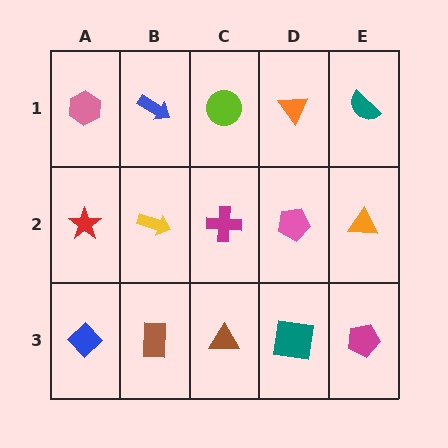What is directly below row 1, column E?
An orange triangle.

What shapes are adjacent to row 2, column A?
A pink hexagon (row 1, column A), a blue diamond (row 3, column A), a yellow arrow (row 2, column B).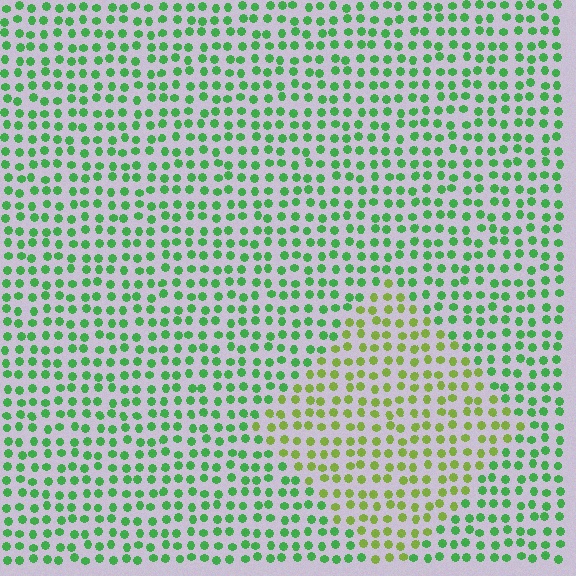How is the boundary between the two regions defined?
The boundary is defined purely by a slight shift in hue (about 41 degrees). Spacing, size, and orientation are identical on both sides.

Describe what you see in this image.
The image is filled with small green elements in a uniform arrangement. A diamond-shaped region is visible where the elements are tinted to a slightly different hue, forming a subtle color boundary.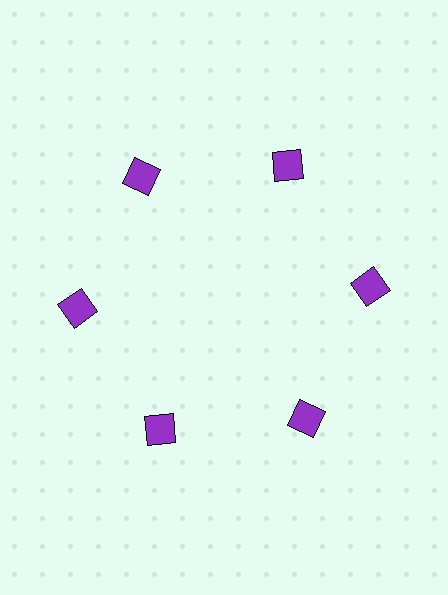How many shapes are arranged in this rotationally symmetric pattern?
There are 6 shapes, arranged in 6 groups of 1.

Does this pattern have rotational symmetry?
Yes, this pattern has 6-fold rotational symmetry. It looks the same after rotating 60 degrees around the center.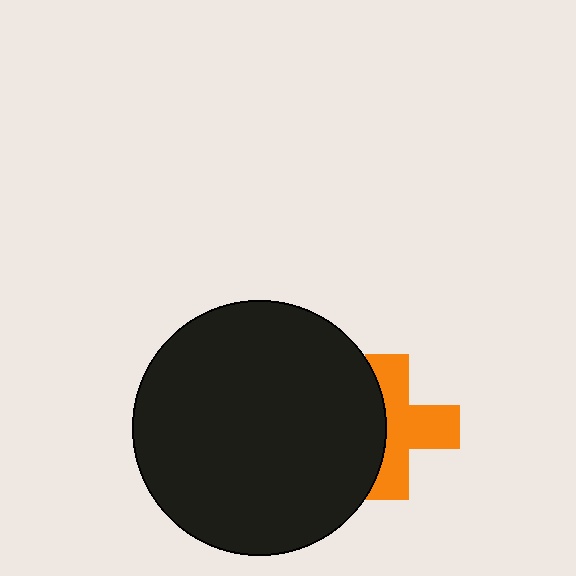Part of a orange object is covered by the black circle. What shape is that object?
It is a cross.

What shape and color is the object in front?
The object in front is a black circle.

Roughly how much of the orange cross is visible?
About half of it is visible (roughly 60%).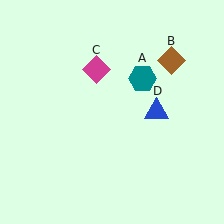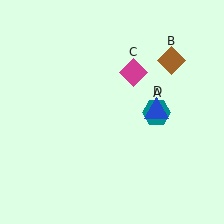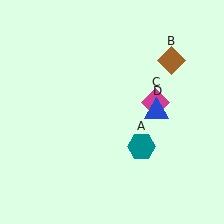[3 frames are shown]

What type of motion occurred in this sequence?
The teal hexagon (object A), magenta diamond (object C) rotated clockwise around the center of the scene.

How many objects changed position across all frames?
2 objects changed position: teal hexagon (object A), magenta diamond (object C).